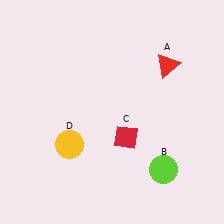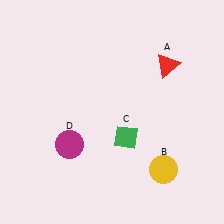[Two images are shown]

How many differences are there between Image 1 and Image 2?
There are 3 differences between the two images.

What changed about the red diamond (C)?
In Image 1, C is red. In Image 2, it changed to green.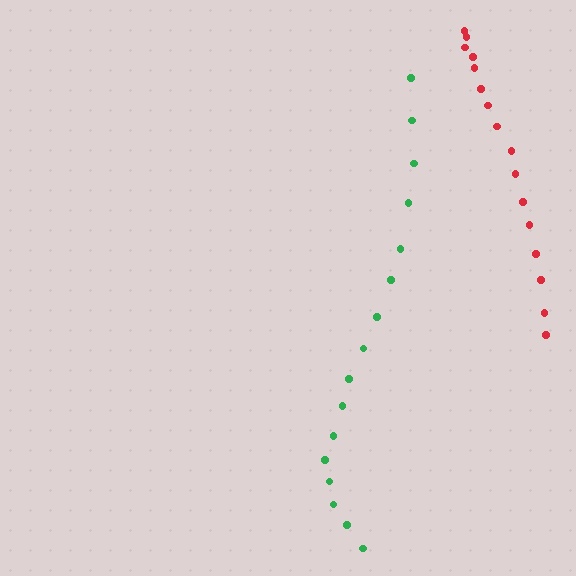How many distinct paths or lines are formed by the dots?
There are 2 distinct paths.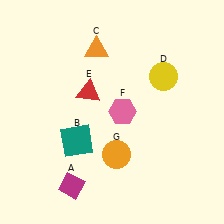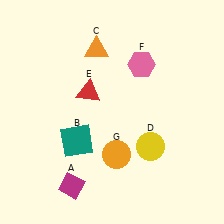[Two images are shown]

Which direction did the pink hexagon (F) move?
The pink hexagon (F) moved up.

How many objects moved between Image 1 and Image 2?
2 objects moved between the two images.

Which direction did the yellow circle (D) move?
The yellow circle (D) moved down.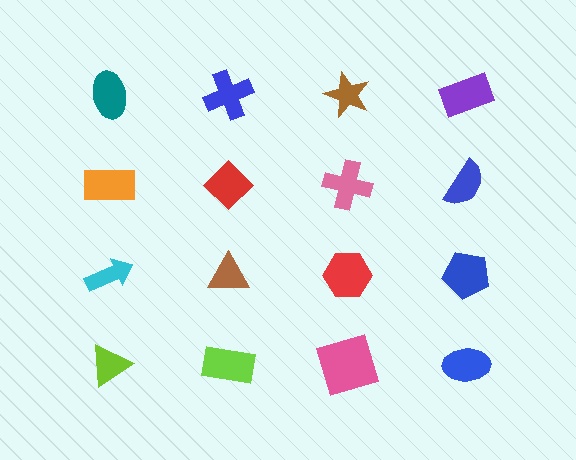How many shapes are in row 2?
4 shapes.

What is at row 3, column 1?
A cyan arrow.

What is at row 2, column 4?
A blue semicircle.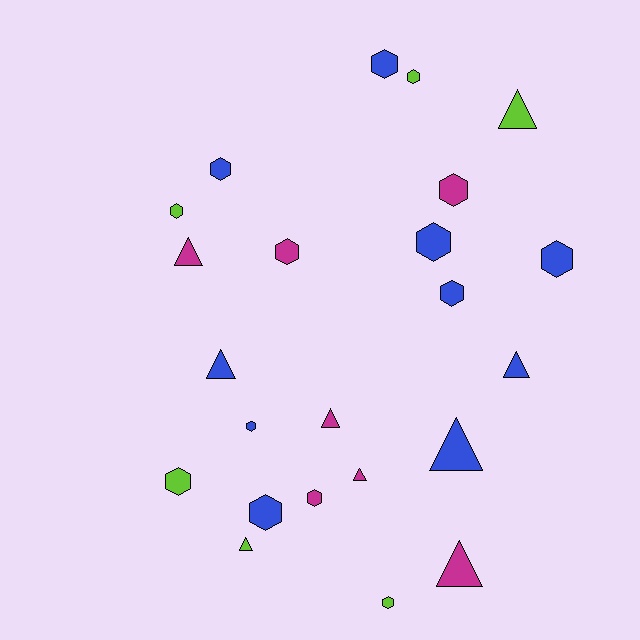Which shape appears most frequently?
Hexagon, with 14 objects.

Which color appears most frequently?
Blue, with 10 objects.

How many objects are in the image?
There are 23 objects.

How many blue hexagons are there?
There are 7 blue hexagons.